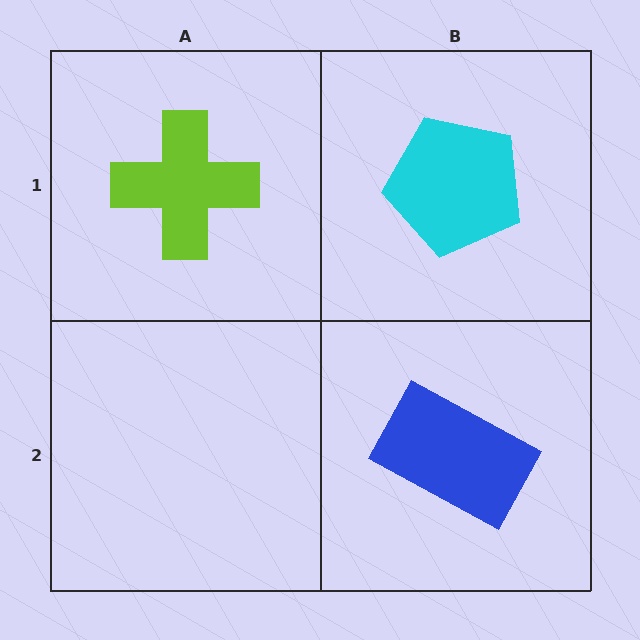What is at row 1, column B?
A cyan pentagon.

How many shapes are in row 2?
1 shape.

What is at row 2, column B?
A blue rectangle.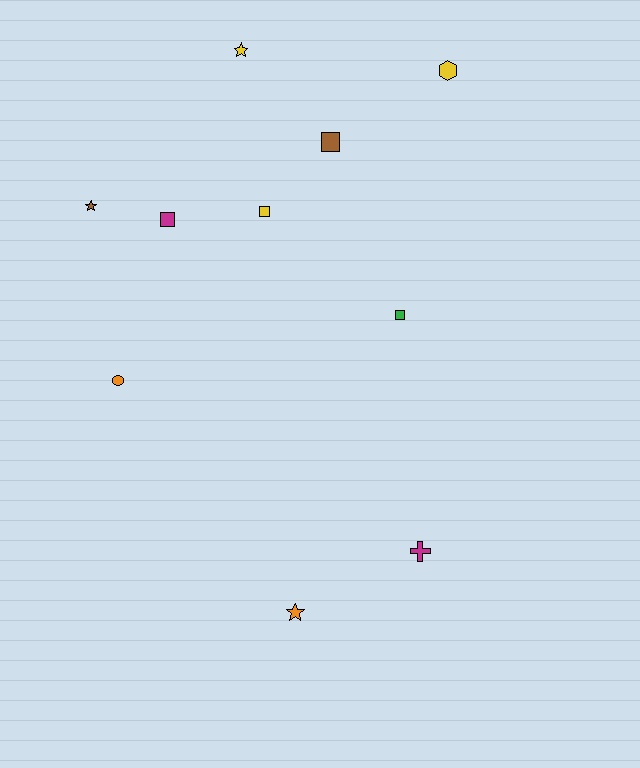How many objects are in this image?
There are 10 objects.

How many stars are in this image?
There are 3 stars.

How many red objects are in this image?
There are no red objects.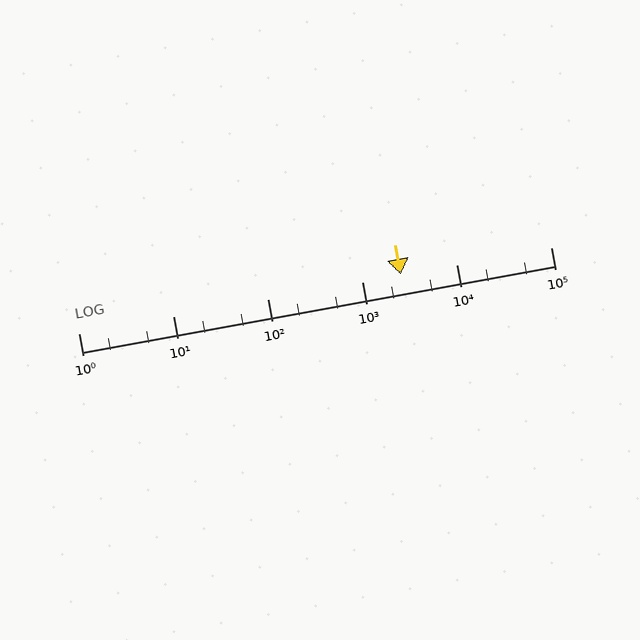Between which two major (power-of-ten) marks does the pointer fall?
The pointer is between 1000 and 10000.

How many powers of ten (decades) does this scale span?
The scale spans 5 decades, from 1 to 100000.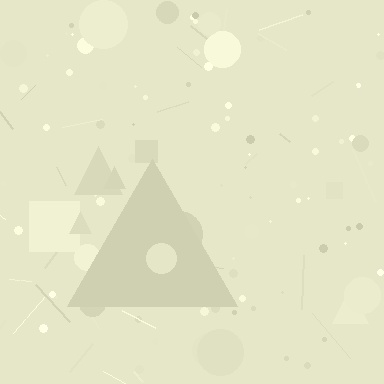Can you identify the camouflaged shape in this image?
The camouflaged shape is a triangle.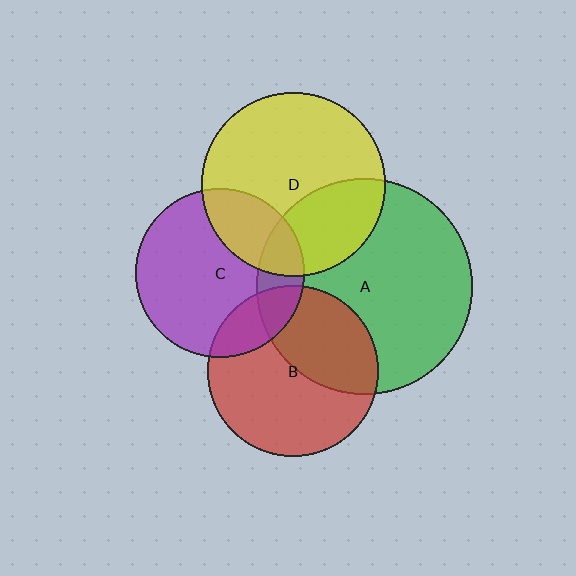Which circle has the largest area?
Circle A (green).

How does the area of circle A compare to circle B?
Approximately 1.6 times.